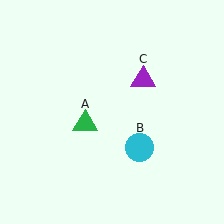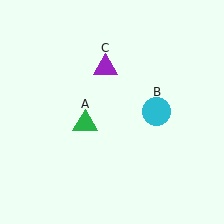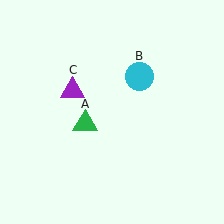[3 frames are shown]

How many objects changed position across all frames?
2 objects changed position: cyan circle (object B), purple triangle (object C).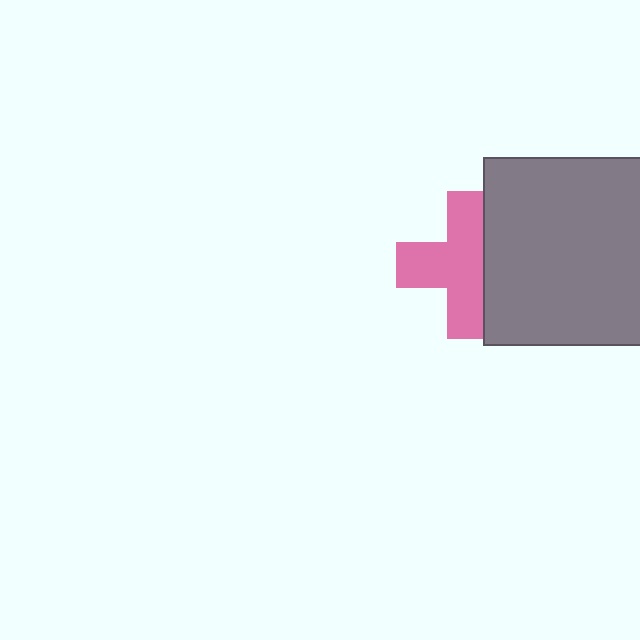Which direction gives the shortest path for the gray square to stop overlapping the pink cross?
Moving right gives the shortest separation.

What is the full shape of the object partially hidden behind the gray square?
The partially hidden object is a pink cross.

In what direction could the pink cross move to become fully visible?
The pink cross could move left. That would shift it out from behind the gray square entirely.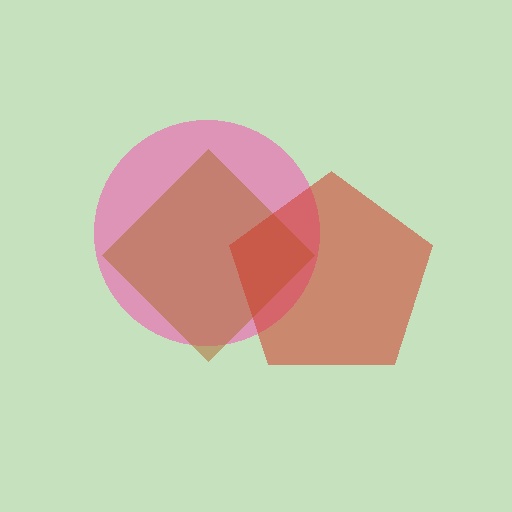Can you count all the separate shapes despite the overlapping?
Yes, there are 3 separate shapes.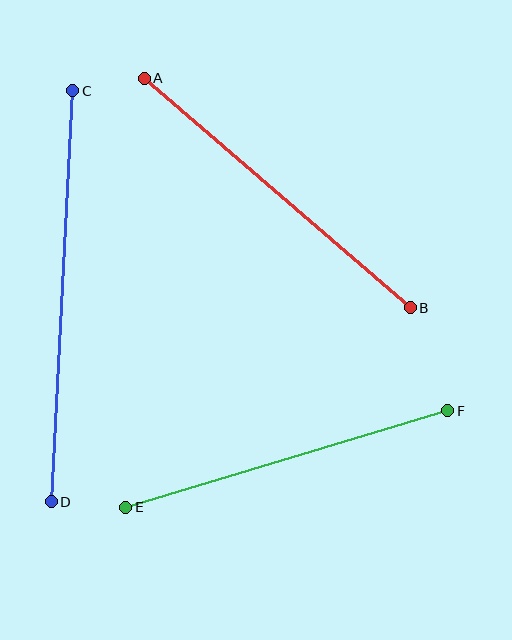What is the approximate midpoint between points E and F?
The midpoint is at approximately (287, 459) pixels.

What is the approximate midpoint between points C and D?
The midpoint is at approximately (62, 296) pixels.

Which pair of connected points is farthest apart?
Points C and D are farthest apart.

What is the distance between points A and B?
The distance is approximately 352 pixels.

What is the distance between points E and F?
The distance is approximately 336 pixels.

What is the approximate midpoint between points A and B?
The midpoint is at approximately (277, 193) pixels.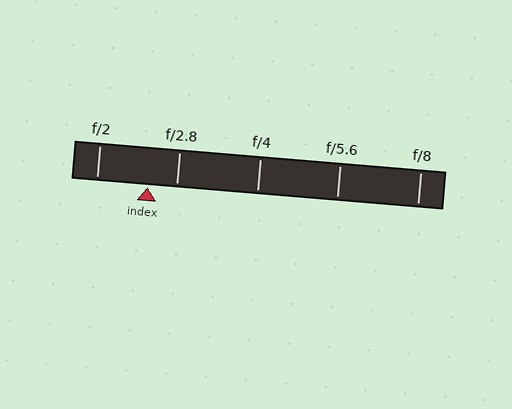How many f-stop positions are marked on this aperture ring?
There are 5 f-stop positions marked.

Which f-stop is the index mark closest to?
The index mark is closest to f/2.8.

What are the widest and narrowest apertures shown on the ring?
The widest aperture shown is f/2 and the narrowest is f/8.